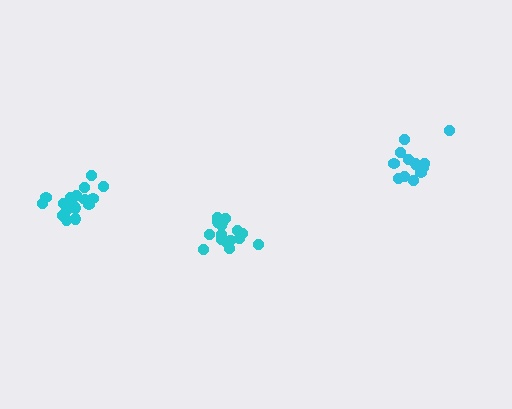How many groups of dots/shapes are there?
There are 3 groups.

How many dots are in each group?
Group 1: 17 dots, Group 2: 12 dots, Group 3: 17 dots (46 total).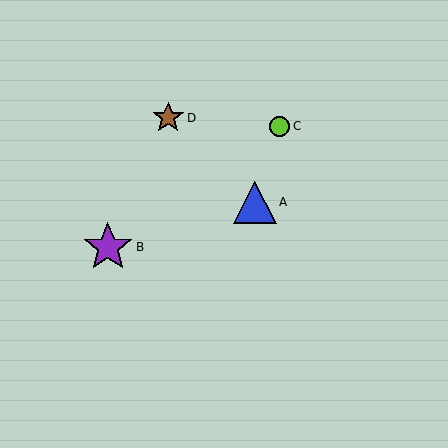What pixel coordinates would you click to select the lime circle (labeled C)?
Click at (279, 126) to select the lime circle C.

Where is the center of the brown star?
The center of the brown star is at (168, 118).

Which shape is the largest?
The purple star (labeled B) is the largest.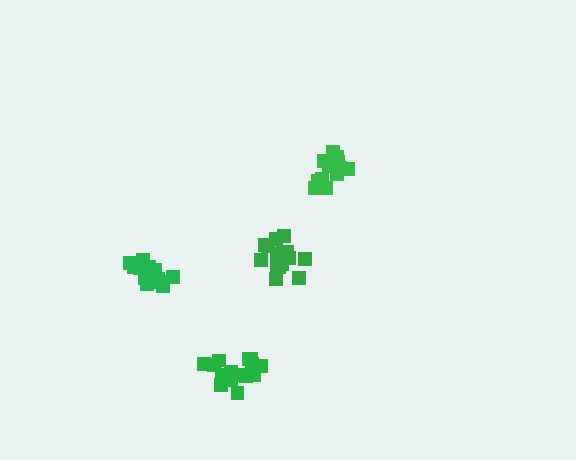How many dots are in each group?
Group 1: 15 dots, Group 2: 16 dots, Group 3: 13 dots, Group 4: 17 dots (61 total).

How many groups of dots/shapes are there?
There are 4 groups.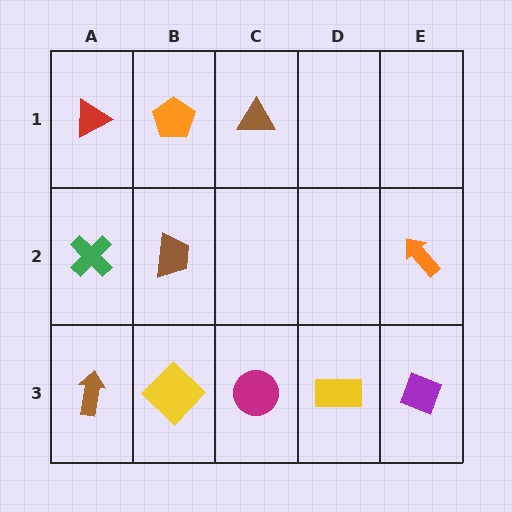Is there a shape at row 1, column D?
No, that cell is empty.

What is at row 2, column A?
A green cross.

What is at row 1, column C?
A brown triangle.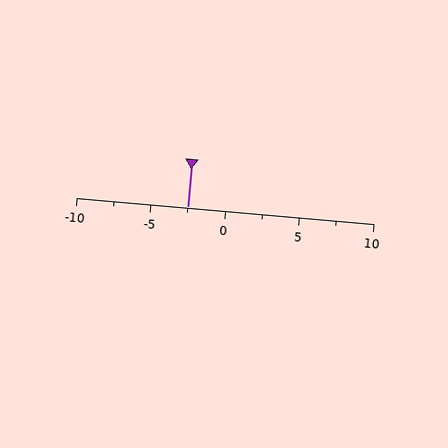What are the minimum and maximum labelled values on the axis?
The axis runs from -10 to 10.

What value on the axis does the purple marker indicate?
The marker indicates approximately -2.5.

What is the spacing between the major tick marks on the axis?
The major ticks are spaced 5 apart.